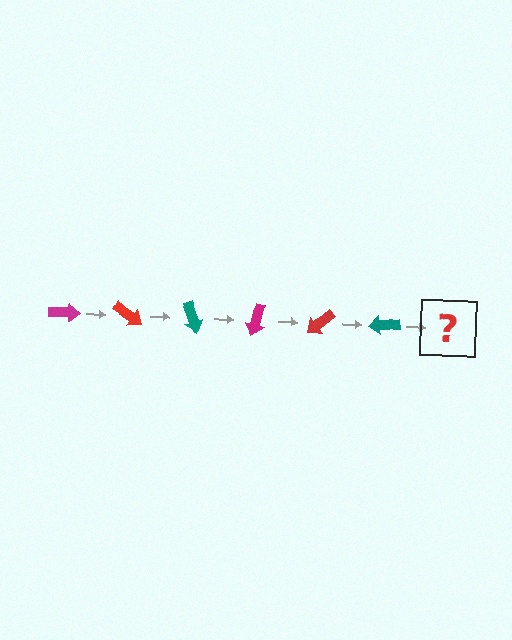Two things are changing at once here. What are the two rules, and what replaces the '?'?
The two rules are that it rotates 35 degrees each step and the color cycles through magenta, red, and teal. The '?' should be a magenta arrow, rotated 210 degrees from the start.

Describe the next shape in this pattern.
It should be a magenta arrow, rotated 210 degrees from the start.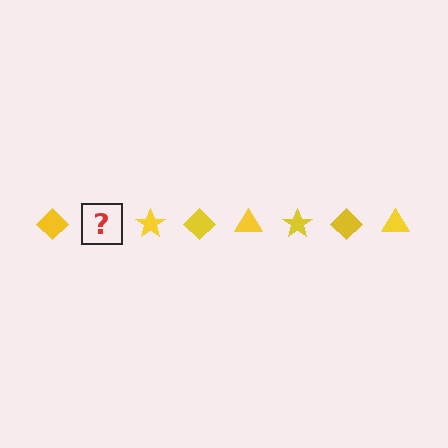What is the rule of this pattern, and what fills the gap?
The rule is that the pattern cycles through diamond, triangle, star shapes in yellow. The gap should be filled with a yellow triangle.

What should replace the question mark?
The question mark should be replaced with a yellow triangle.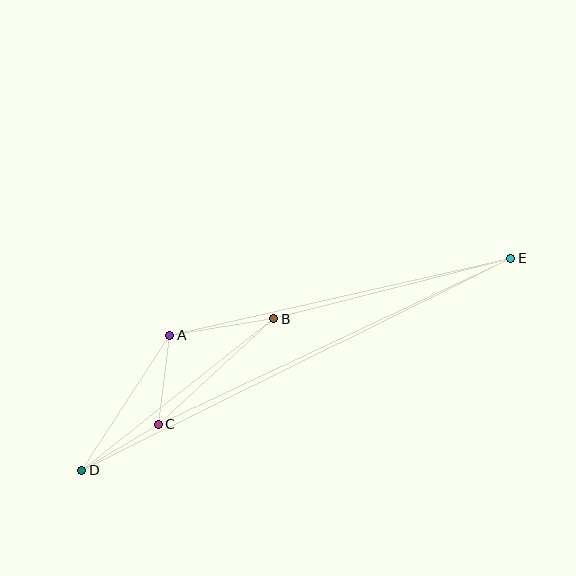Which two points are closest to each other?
Points C and D are closest to each other.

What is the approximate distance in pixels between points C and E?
The distance between C and E is approximately 390 pixels.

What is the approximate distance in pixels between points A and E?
The distance between A and E is approximately 350 pixels.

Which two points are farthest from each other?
Points D and E are farthest from each other.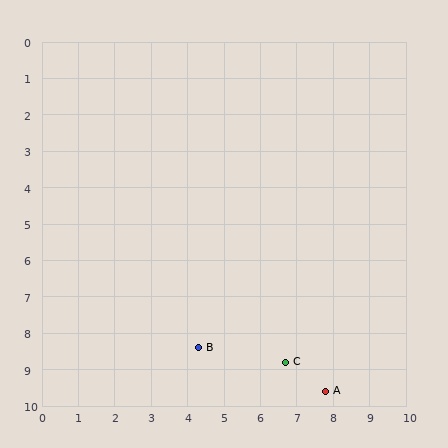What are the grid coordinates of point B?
Point B is at approximately (4.3, 8.4).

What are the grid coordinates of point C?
Point C is at approximately (6.7, 8.8).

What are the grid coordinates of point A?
Point A is at approximately (7.8, 9.6).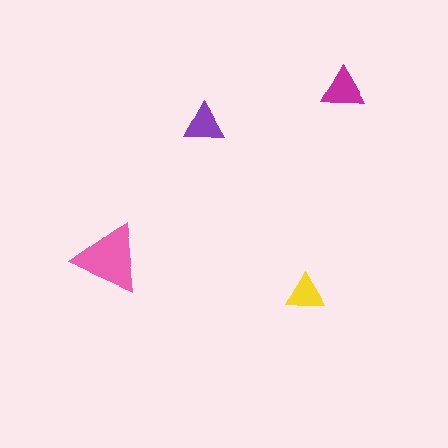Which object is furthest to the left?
The pink triangle is leftmost.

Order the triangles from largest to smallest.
the pink one, the magenta one, the purple one, the yellow one.